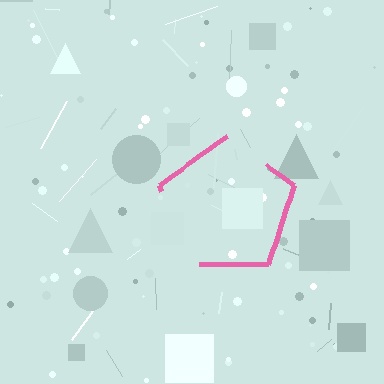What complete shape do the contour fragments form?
The contour fragments form a pentagon.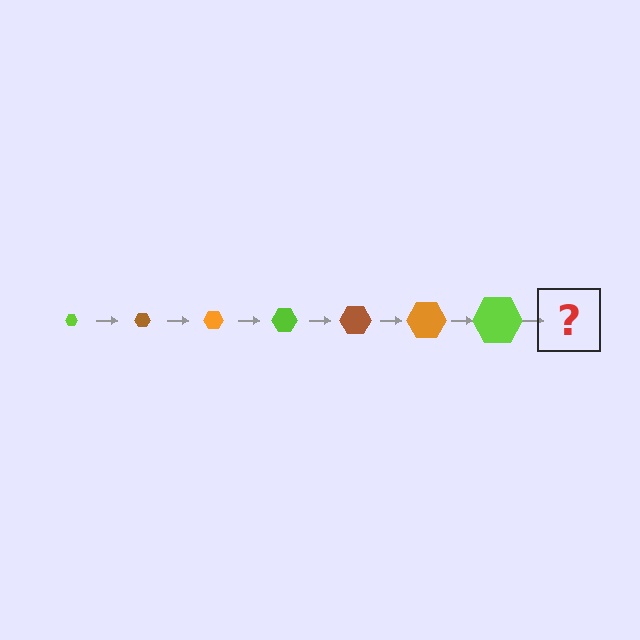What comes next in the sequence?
The next element should be a brown hexagon, larger than the previous one.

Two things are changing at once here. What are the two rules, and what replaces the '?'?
The two rules are that the hexagon grows larger each step and the color cycles through lime, brown, and orange. The '?' should be a brown hexagon, larger than the previous one.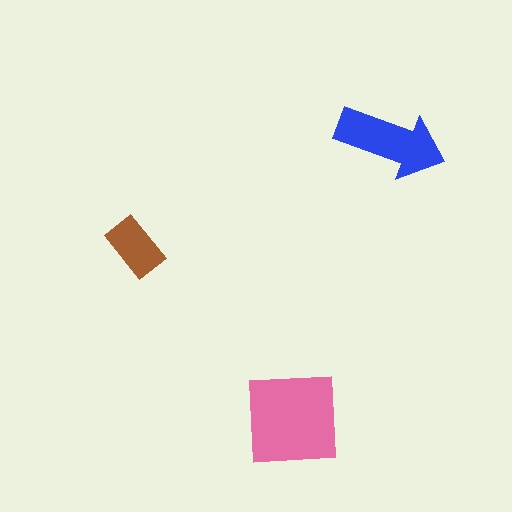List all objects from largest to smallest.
The pink square, the blue arrow, the brown rectangle.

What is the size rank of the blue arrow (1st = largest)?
2nd.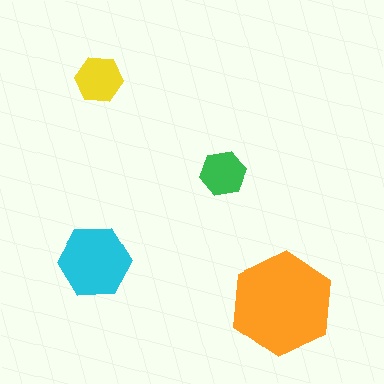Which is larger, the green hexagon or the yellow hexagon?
The yellow one.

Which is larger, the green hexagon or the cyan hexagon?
The cyan one.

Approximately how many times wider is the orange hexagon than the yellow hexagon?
About 2 times wider.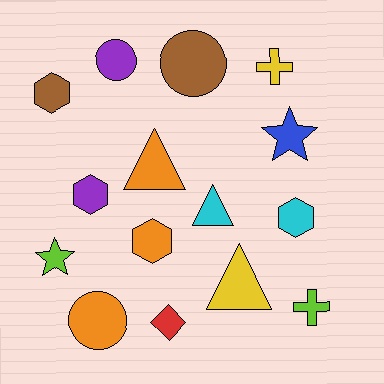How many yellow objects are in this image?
There are 2 yellow objects.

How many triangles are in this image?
There are 3 triangles.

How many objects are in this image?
There are 15 objects.